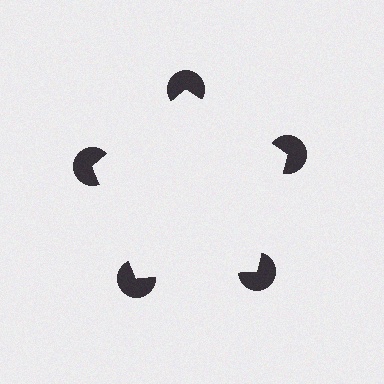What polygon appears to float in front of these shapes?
An illusory pentagon — its edges are inferred from the aligned wedge cuts in the pac-man discs, not physically drawn.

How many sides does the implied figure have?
5 sides.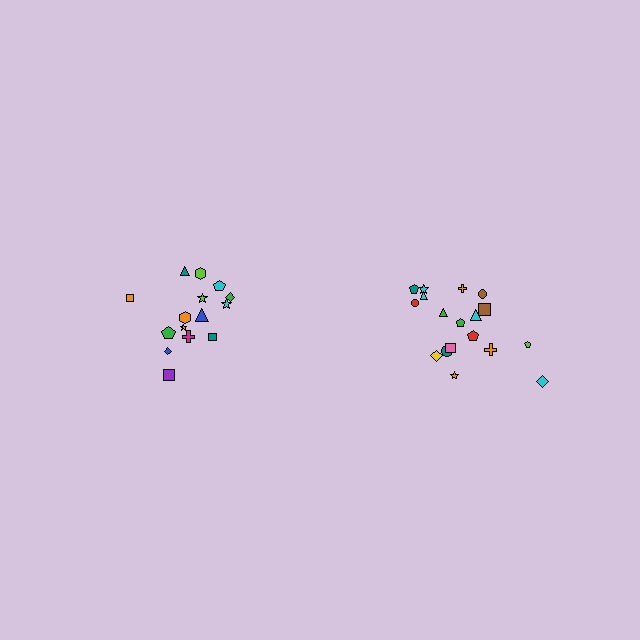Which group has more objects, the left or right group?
The right group.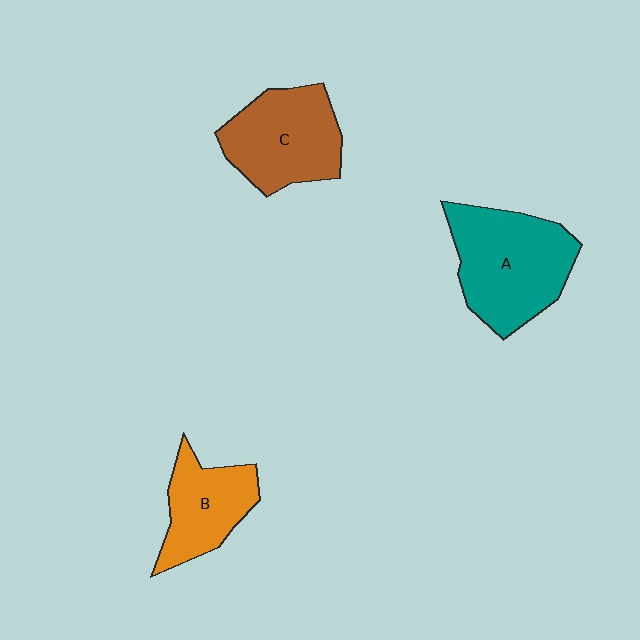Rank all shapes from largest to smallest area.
From largest to smallest: A (teal), C (brown), B (orange).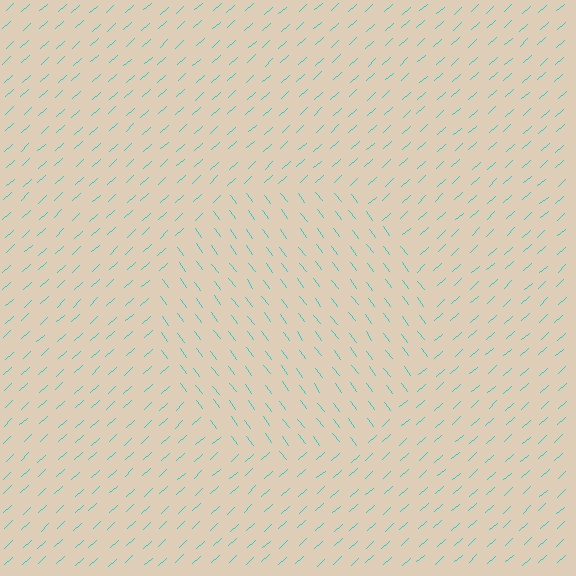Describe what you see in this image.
The image is filled with small cyan line segments. A circle region in the image has lines oriented differently from the surrounding lines, creating a visible texture boundary.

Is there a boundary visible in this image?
Yes, there is a texture boundary formed by a change in line orientation.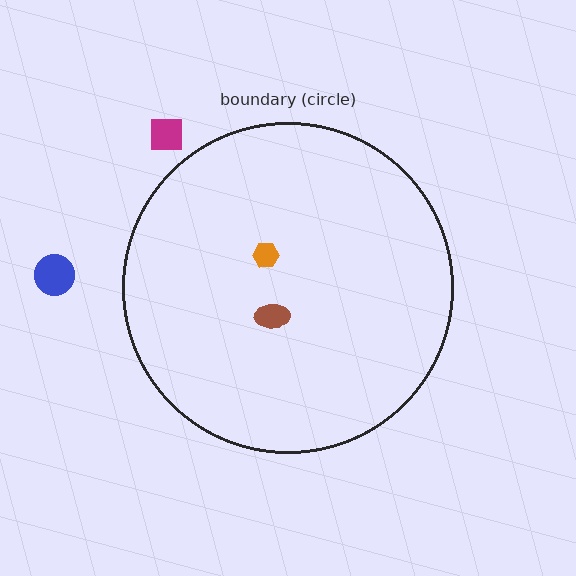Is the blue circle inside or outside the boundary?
Outside.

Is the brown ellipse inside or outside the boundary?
Inside.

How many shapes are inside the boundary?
2 inside, 2 outside.